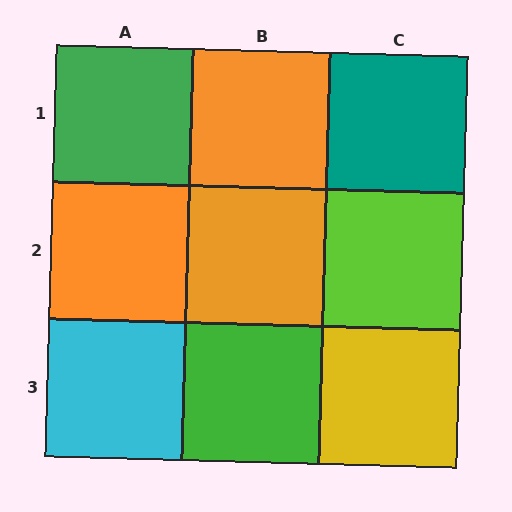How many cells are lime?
1 cell is lime.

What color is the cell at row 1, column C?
Teal.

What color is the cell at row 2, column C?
Lime.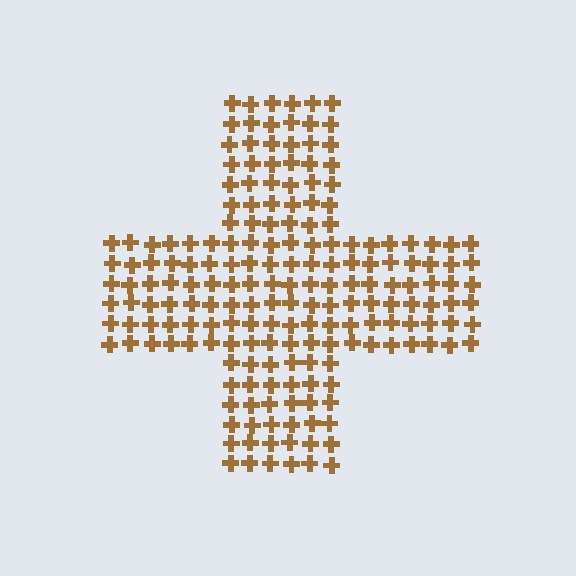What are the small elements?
The small elements are crosses.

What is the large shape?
The large shape is a cross.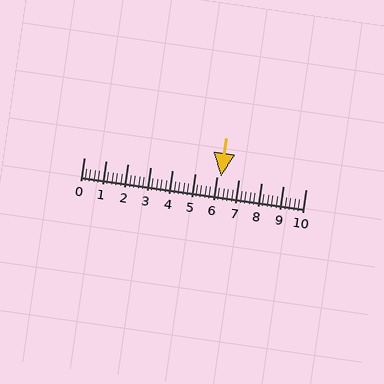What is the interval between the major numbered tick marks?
The major tick marks are spaced 1 units apart.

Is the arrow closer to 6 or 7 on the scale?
The arrow is closer to 6.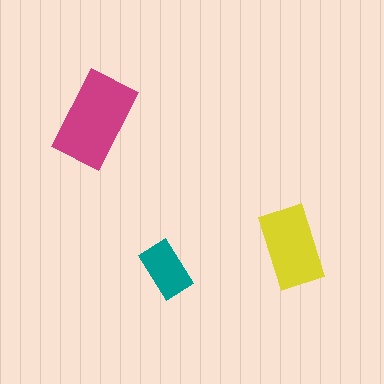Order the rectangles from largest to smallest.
the magenta one, the yellow one, the teal one.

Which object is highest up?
The magenta rectangle is topmost.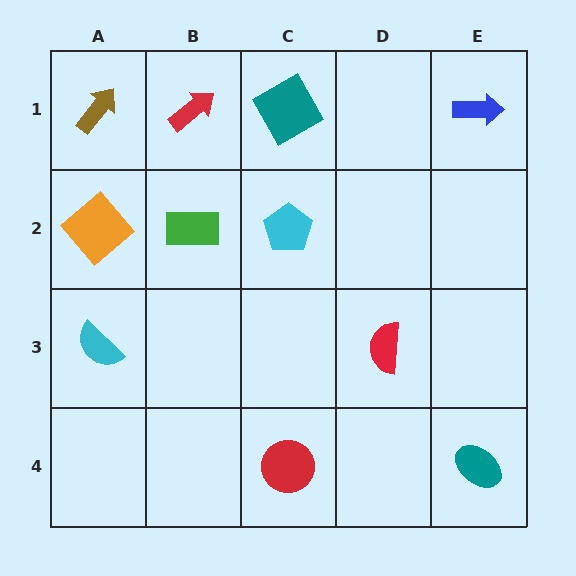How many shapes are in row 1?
4 shapes.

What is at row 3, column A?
A cyan semicircle.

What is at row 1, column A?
A brown arrow.